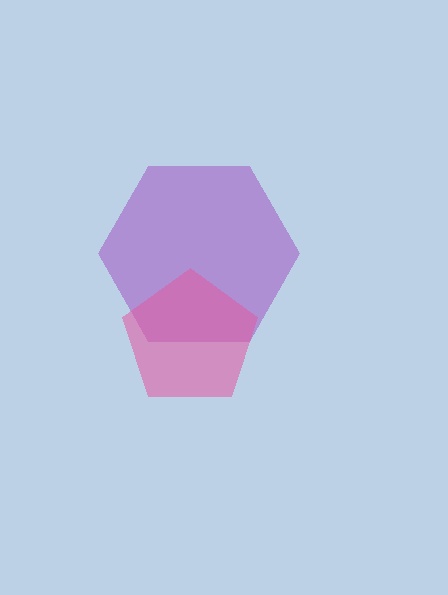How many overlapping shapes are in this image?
There are 2 overlapping shapes in the image.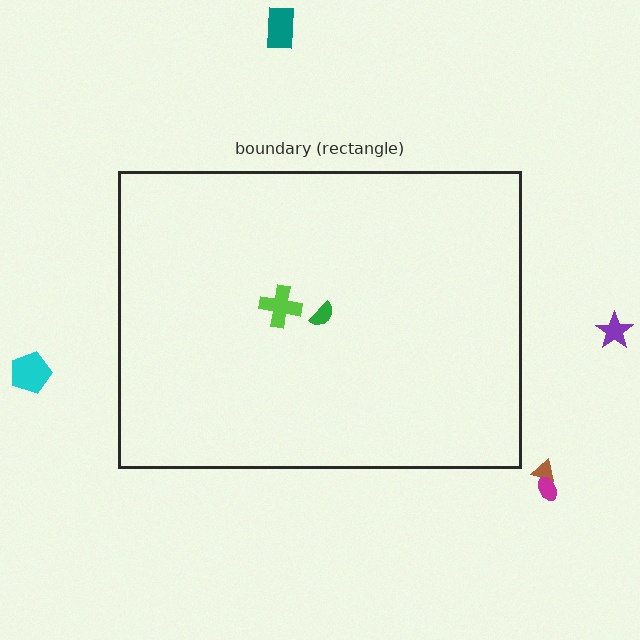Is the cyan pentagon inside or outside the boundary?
Outside.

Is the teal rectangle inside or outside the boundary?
Outside.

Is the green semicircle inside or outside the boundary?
Inside.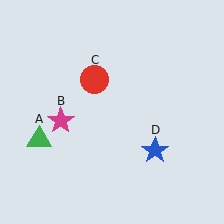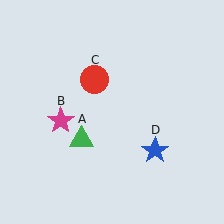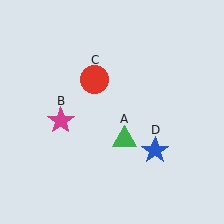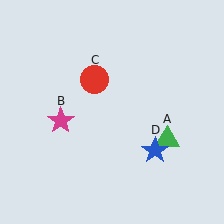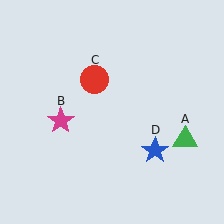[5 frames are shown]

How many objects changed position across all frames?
1 object changed position: green triangle (object A).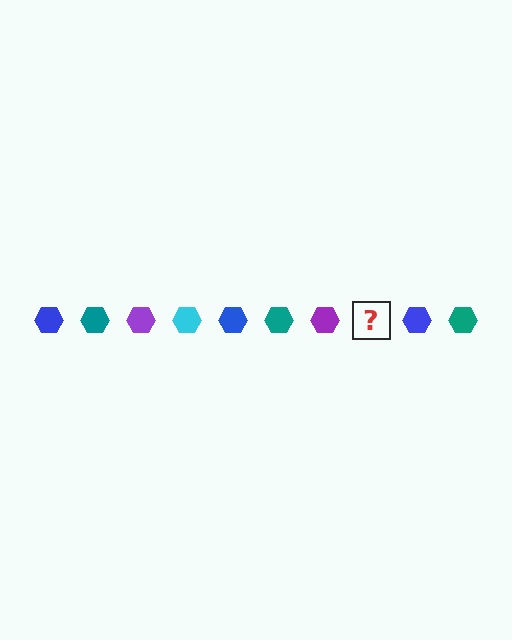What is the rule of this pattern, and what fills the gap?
The rule is that the pattern cycles through blue, teal, purple, cyan hexagons. The gap should be filled with a cyan hexagon.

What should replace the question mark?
The question mark should be replaced with a cyan hexagon.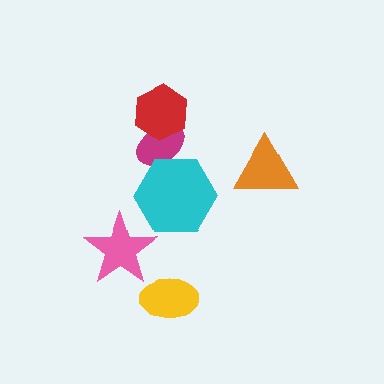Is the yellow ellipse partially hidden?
No, no other shape covers it.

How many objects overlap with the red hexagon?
1 object overlaps with the red hexagon.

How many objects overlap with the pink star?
0 objects overlap with the pink star.